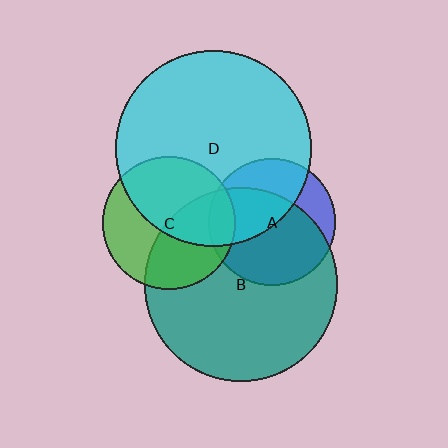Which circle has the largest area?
Circle D (cyan).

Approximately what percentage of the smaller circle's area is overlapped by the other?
Approximately 55%.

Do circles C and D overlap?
Yes.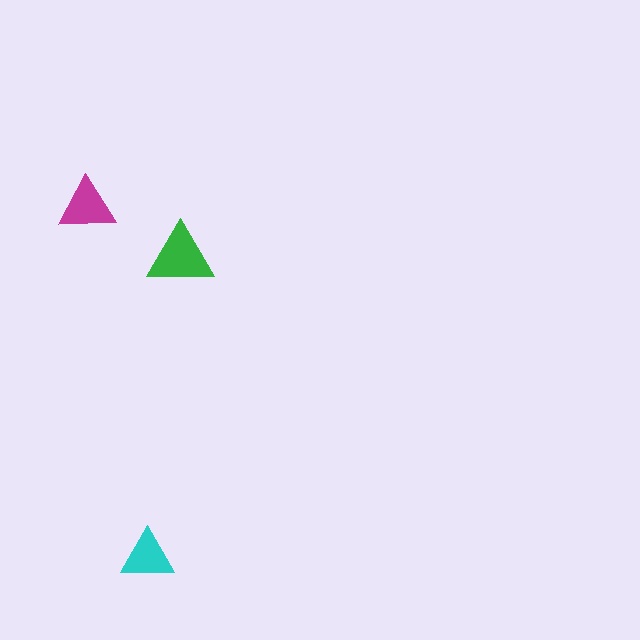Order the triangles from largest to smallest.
the green one, the magenta one, the cyan one.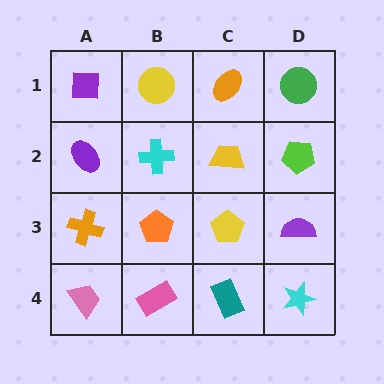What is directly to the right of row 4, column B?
A teal rectangle.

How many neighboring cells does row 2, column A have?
3.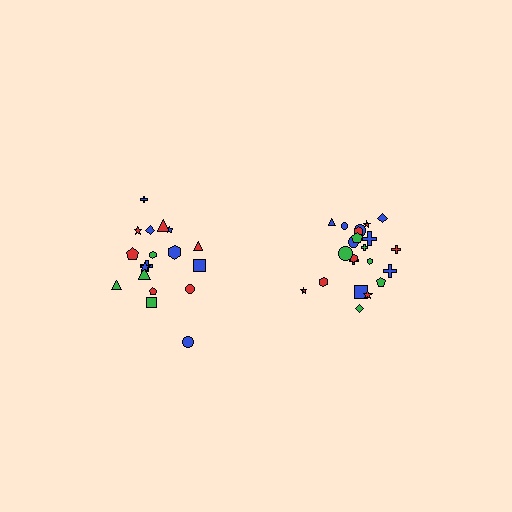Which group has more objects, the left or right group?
The right group.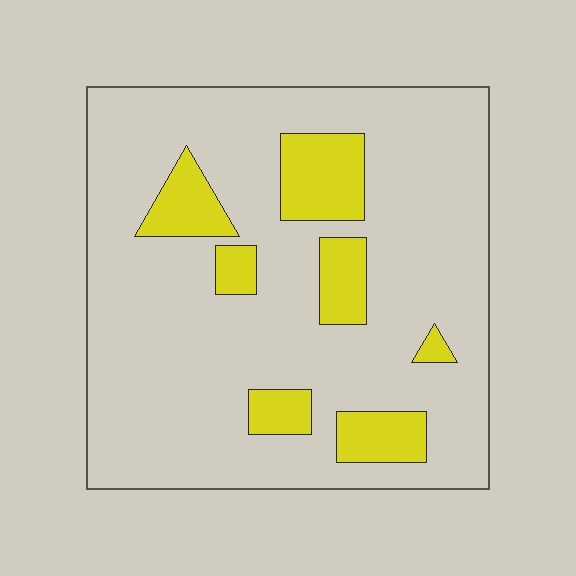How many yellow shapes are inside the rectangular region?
7.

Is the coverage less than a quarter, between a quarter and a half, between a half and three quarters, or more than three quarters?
Less than a quarter.